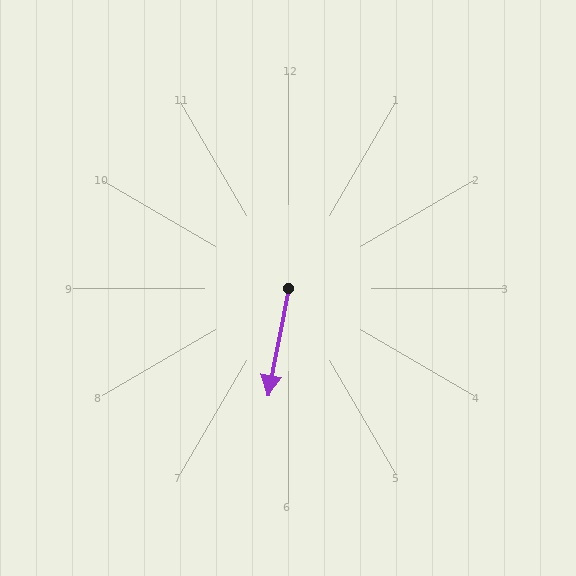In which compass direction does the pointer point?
South.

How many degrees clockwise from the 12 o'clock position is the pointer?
Approximately 191 degrees.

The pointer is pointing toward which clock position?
Roughly 6 o'clock.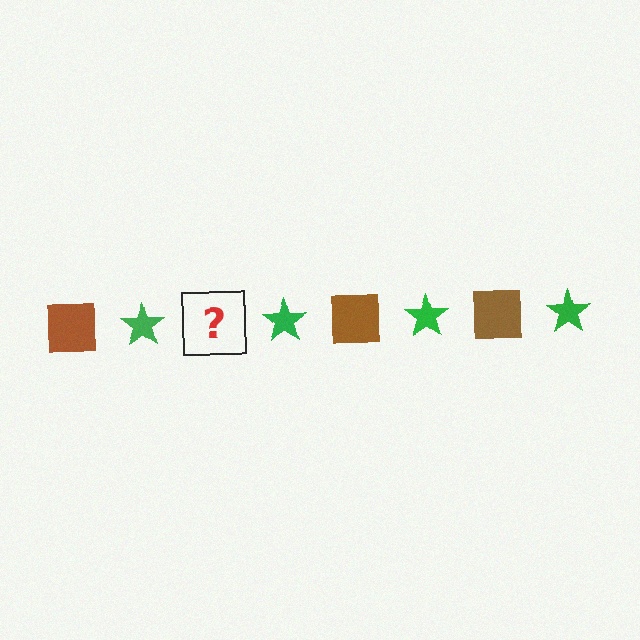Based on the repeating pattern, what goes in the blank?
The blank should be a brown square.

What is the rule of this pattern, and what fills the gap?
The rule is that the pattern alternates between brown square and green star. The gap should be filled with a brown square.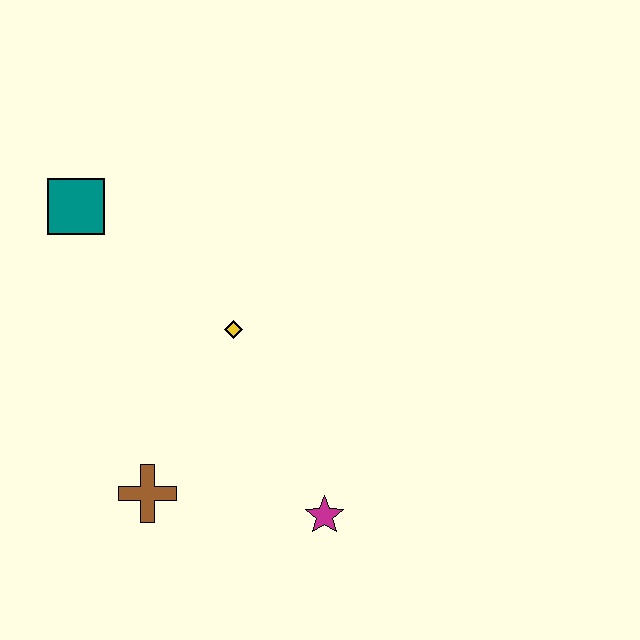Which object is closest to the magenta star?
The brown cross is closest to the magenta star.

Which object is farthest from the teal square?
The magenta star is farthest from the teal square.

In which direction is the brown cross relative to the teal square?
The brown cross is below the teal square.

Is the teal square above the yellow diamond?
Yes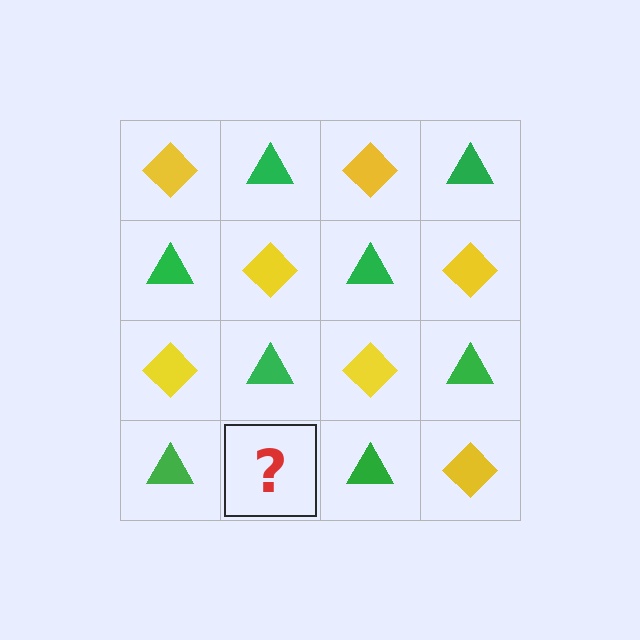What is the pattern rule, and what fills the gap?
The rule is that it alternates yellow diamond and green triangle in a checkerboard pattern. The gap should be filled with a yellow diamond.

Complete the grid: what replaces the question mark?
The question mark should be replaced with a yellow diamond.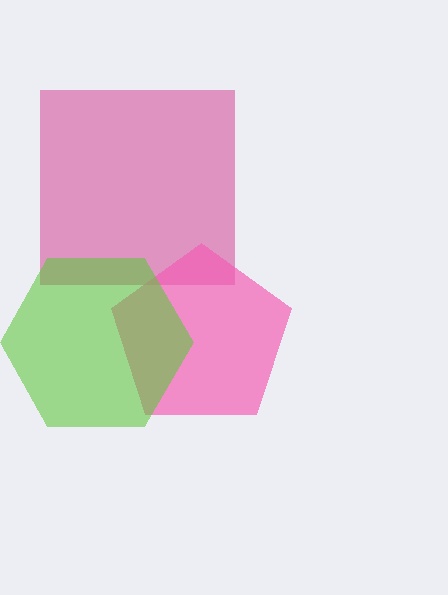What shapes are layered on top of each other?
The layered shapes are: a magenta square, a pink pentagon, a lime hexagon.